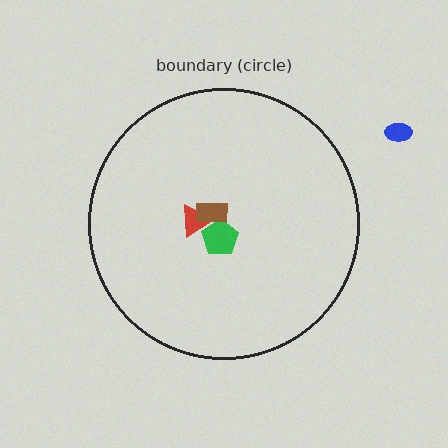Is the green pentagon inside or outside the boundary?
Inside.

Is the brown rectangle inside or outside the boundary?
Inside.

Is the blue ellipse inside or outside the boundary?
Outside.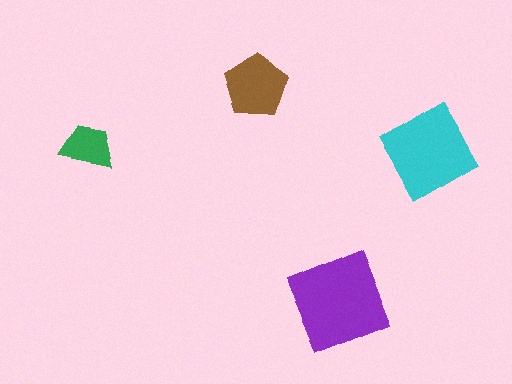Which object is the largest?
The purple diamond.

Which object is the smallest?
The green trapezoid.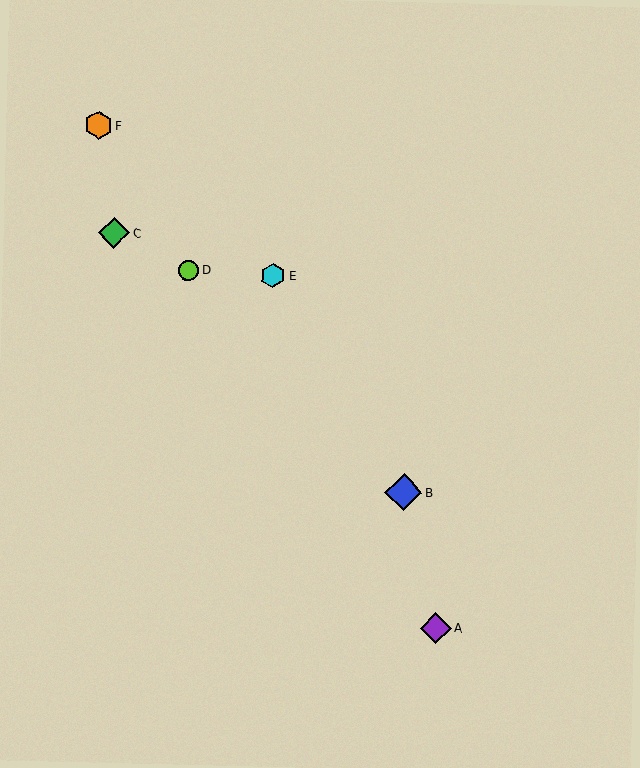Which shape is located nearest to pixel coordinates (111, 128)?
The orange hexagon (labeled F) at (99, 125) is nearest to that location.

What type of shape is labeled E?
Shape E is a cyan hexagon.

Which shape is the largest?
The blue diamond (labeled B) is the largest.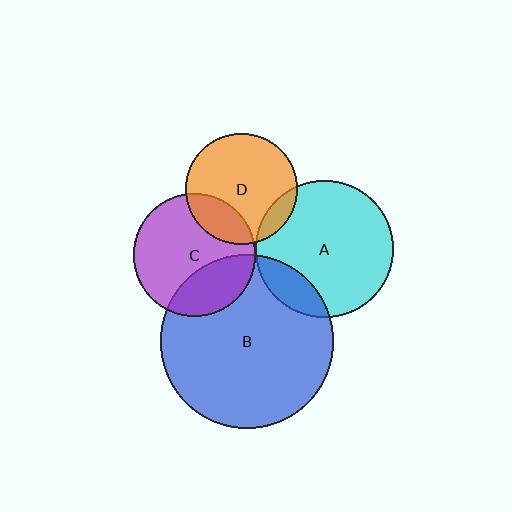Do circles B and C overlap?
Yes.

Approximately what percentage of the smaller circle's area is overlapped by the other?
Approximately 30%.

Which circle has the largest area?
Circle B (blue).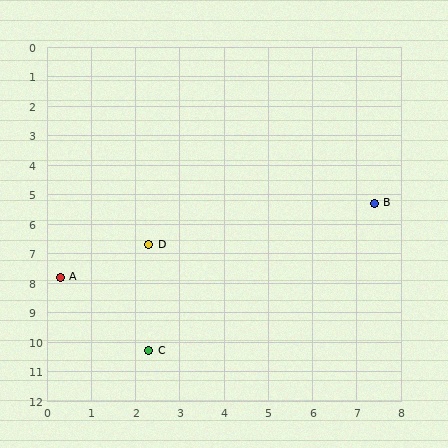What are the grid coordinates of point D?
Point D is at approximately (2.3, 6.7).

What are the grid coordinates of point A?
Point A is at approximately (0.3, 7.8).